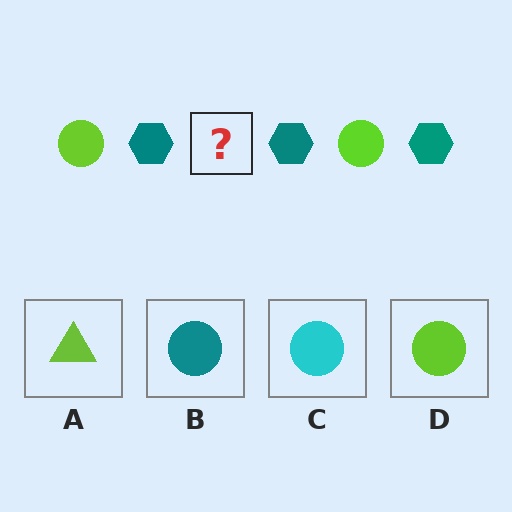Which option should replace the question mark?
Option D.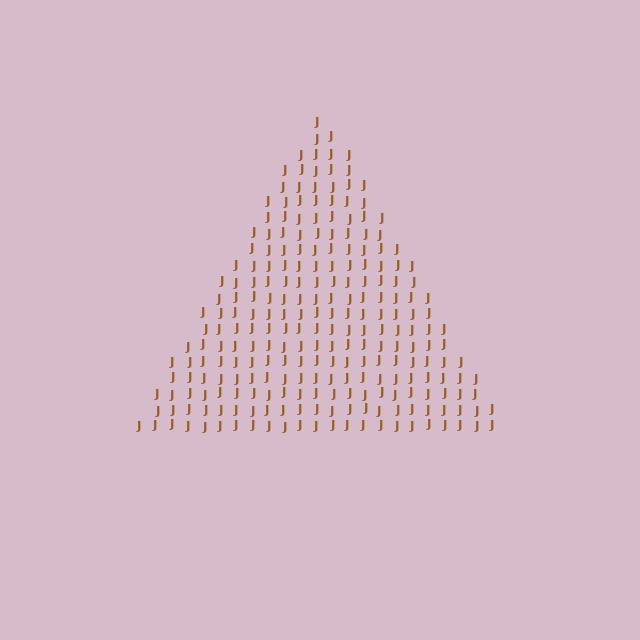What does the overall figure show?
The overall figure shows a triangle.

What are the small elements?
The small elements are letter J's.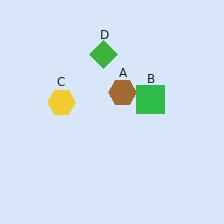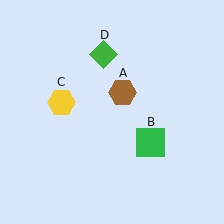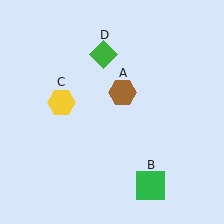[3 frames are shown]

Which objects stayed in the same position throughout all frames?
Brown hexagon (object A) and yellow hexagon (object C) and green diamond (object D) remained stationary.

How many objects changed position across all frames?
1 object changed position: green square (object B).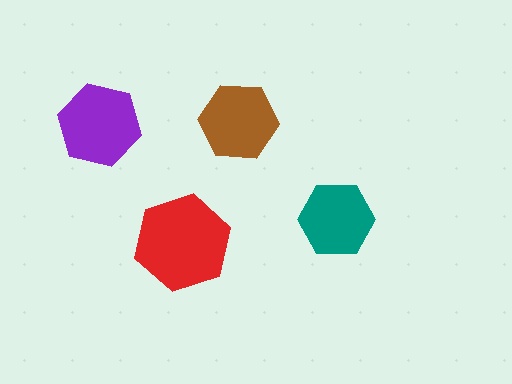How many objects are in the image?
There are 4 objects in the image.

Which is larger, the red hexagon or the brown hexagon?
The red one.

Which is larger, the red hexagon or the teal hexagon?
The red one.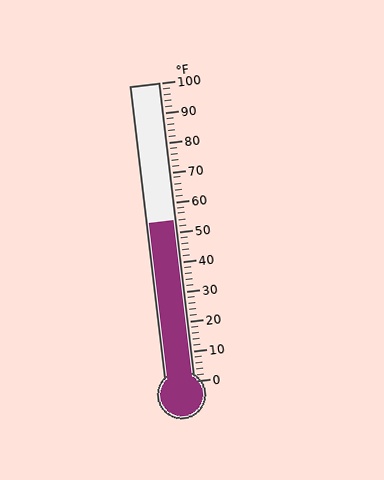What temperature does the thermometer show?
The thermometer shows approximately 54°F.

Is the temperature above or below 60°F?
The temperature is below 60°F.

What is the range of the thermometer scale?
The thermometer scale ranges from 0°F to 100°F.